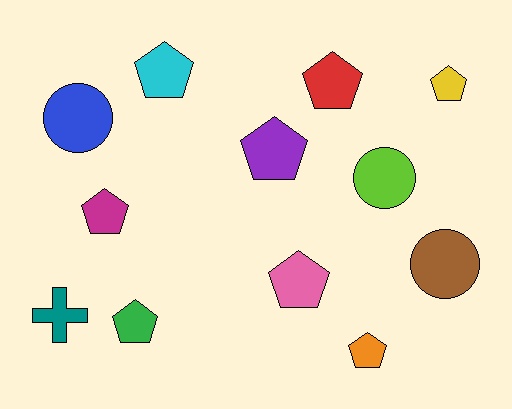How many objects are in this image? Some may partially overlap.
There are 12 objects.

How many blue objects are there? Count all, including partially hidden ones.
There is 1 blue object.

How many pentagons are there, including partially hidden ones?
There are 8 pentagons.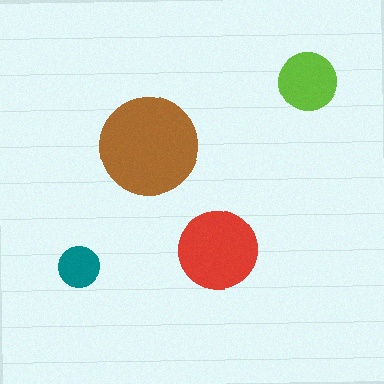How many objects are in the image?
There are 4 objects in the image.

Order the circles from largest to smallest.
the brown one, the red one, the lime one, the teal one.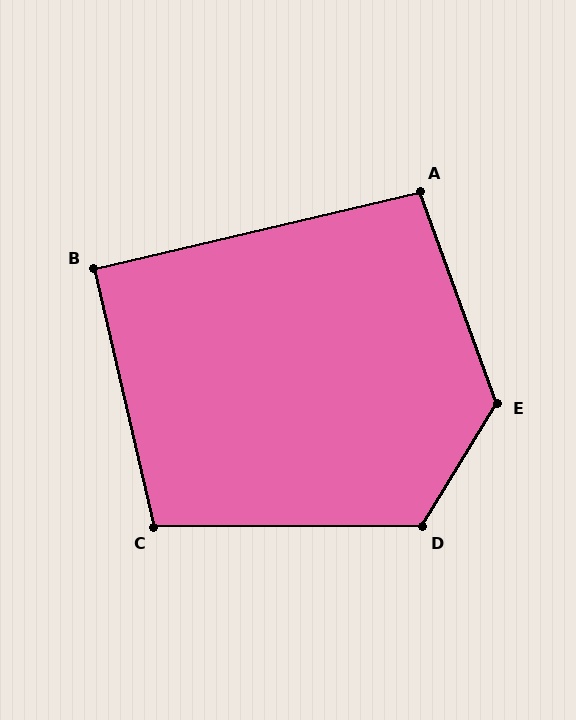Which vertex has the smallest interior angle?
B, at approximately 90 degrees.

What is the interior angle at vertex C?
Approximately 103 degrees (obtuse).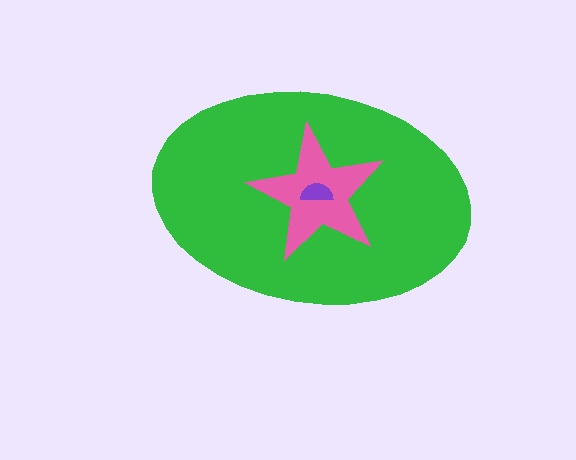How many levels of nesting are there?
3.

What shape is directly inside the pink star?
The purple semicircle.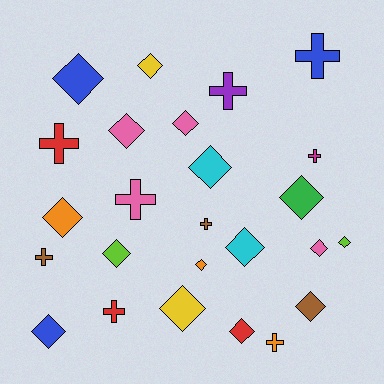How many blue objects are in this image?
There are 3 blue objects.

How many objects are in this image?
There are 25 objects.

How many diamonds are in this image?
There are 16 diamonds.